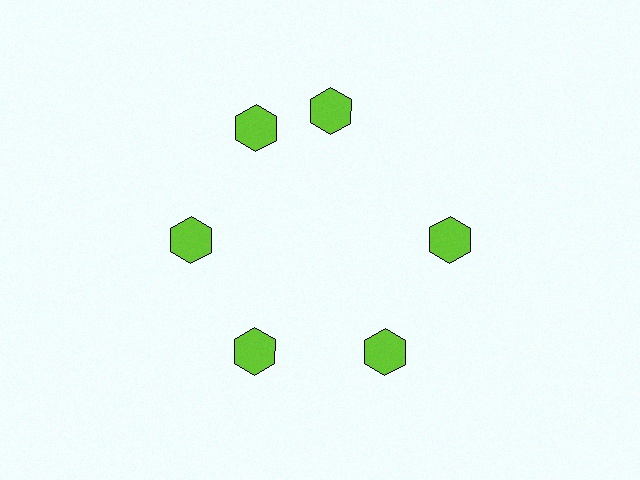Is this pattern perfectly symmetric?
No. The 6 lime hexagons are arranged in a ring, but one element near the 1 o'clock position is rotated out of alignment along the ring, breaking the 6-fold rotational symmetry.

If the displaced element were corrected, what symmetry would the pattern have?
It would have 6-fold rotational symmetry — the pattern would map onto itself every 60 degrees.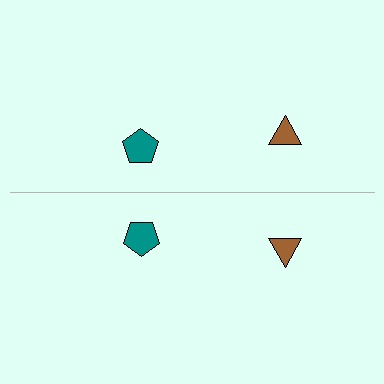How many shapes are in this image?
There are 4 shapes in this image.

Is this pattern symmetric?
Yes, this pattern has bilateral (reflection) symmetry.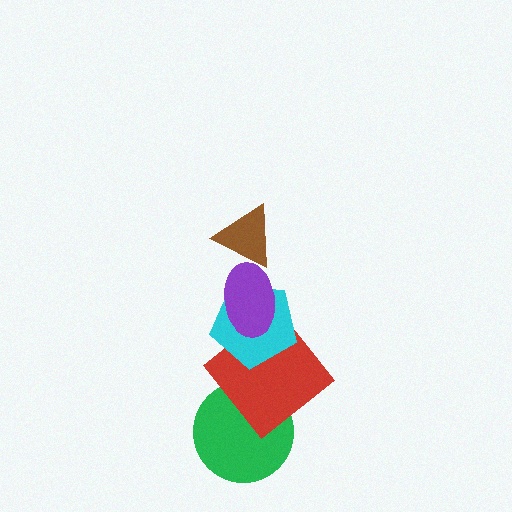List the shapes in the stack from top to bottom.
From top to bottom: the brown triangle, the purple ellipse, the cyan pentagon, the red diamond, the green circle.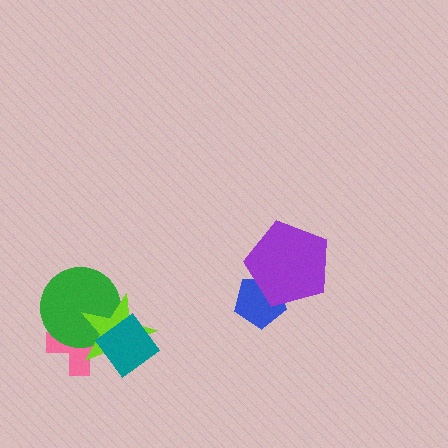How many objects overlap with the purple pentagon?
1 object overlaps with the purple pentagon.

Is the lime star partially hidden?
Yes, it is partially covered by another shape.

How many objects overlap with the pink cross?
3 objects overlap with the pink cross.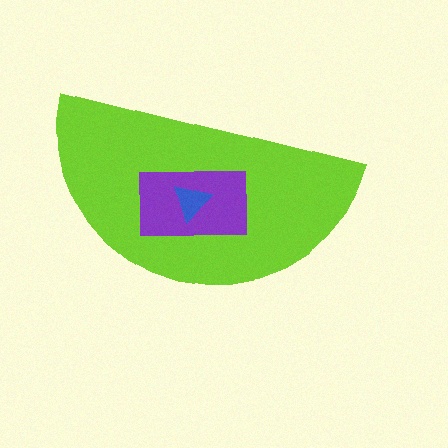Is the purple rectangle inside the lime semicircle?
Yes.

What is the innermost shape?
The blue triangle.